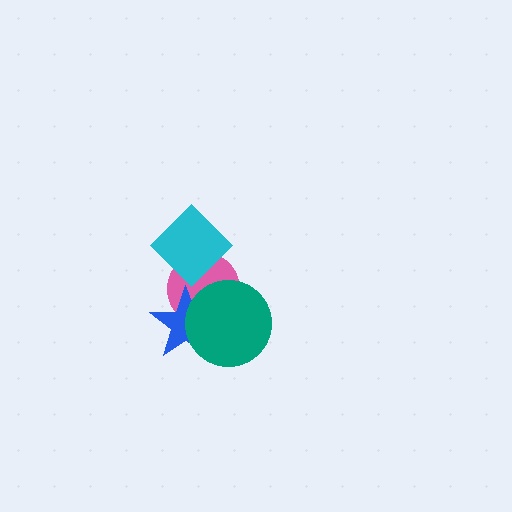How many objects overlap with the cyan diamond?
1 object overlaps with the cyan diamond.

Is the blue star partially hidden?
Yes, it is partially covered by another shape.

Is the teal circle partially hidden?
No, no other shape covers it.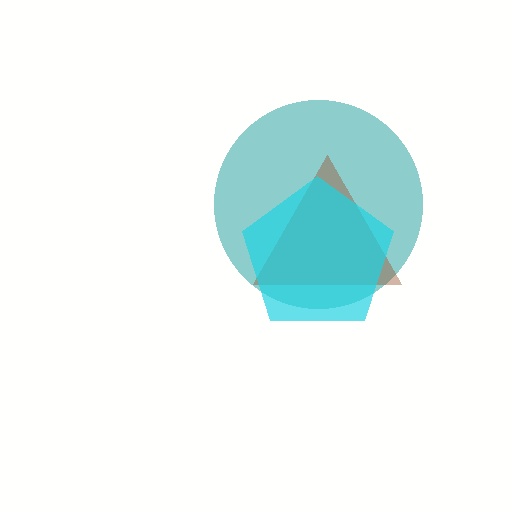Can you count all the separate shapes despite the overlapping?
Yes, there are 3 separate shapes.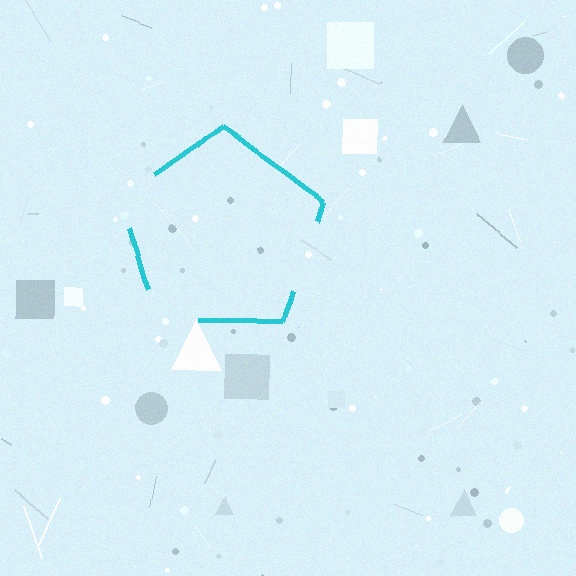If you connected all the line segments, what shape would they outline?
They would outline a pentagon.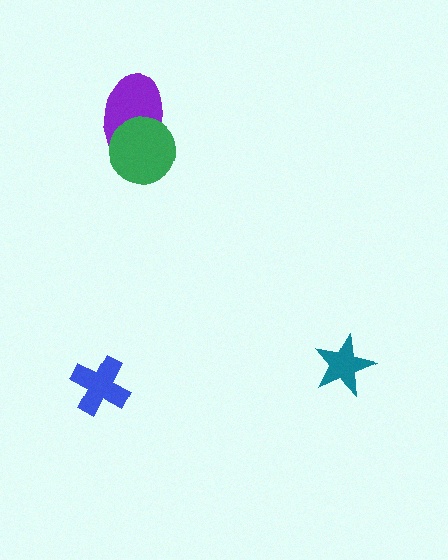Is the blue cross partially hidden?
No, no other shape covers it.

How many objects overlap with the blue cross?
0 objects overlap with the blue cross.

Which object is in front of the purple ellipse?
The green circle is in front of the purple ellipse.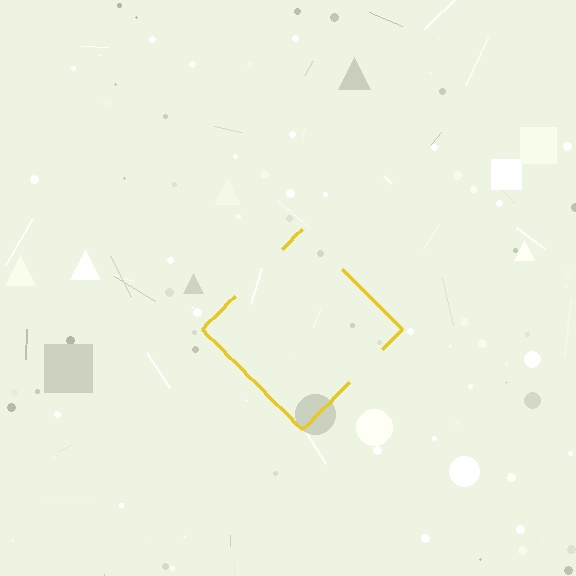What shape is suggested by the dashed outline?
The dashed outline suggests a diamond.